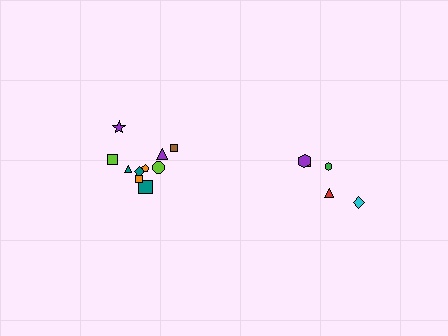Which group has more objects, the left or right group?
The left group.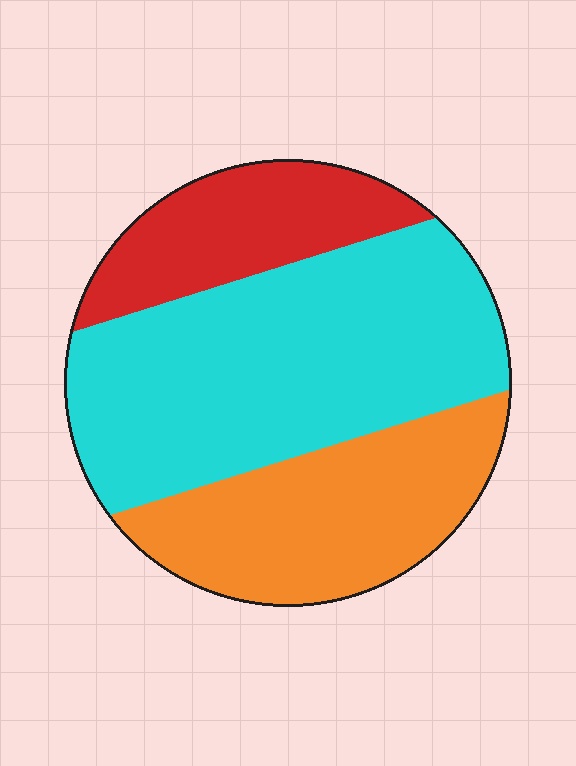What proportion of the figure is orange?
Orange takes up between a sixth and a third of the figure.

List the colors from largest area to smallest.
From largest to smallest: cyan, orange, red.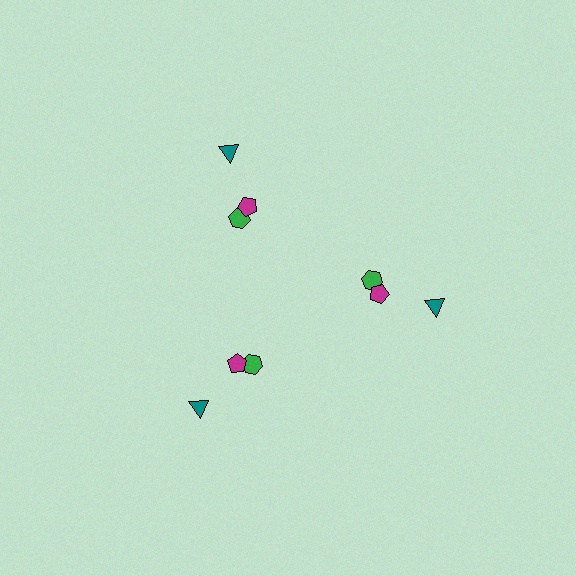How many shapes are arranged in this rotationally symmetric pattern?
There are 9 shapes, arranged in 3 groups of 3.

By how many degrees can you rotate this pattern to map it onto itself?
The pattern maps onto itself every 120 degrees of rotation.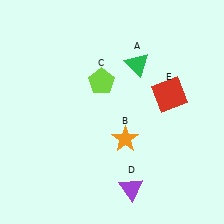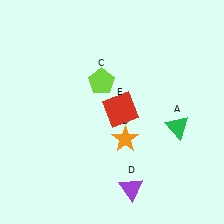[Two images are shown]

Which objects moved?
The objects that moved are: the green triangle (A), the red square (E).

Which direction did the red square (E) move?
The red square (E) moved left.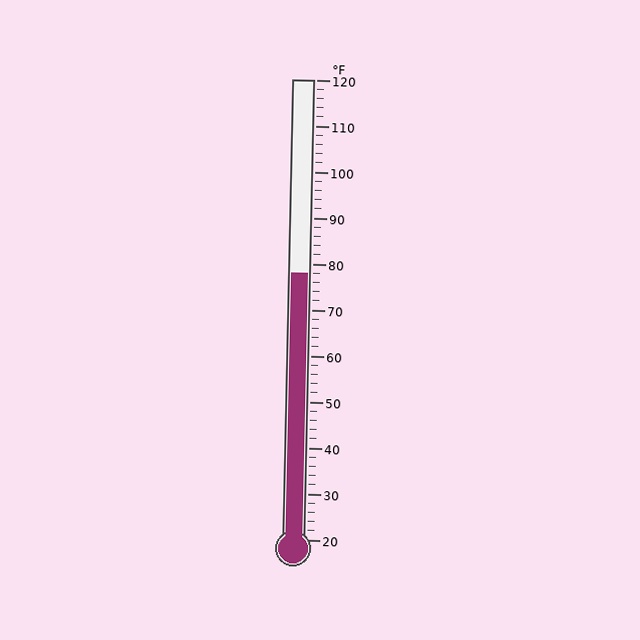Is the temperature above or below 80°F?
The temperature is below 80°F.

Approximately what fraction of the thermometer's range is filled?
The thermometer is filled to approximately 60% of its range.